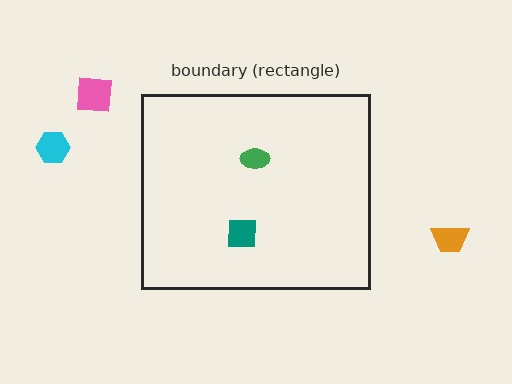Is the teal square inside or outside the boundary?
Inside.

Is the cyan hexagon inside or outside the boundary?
Outside.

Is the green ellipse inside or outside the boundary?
Inside.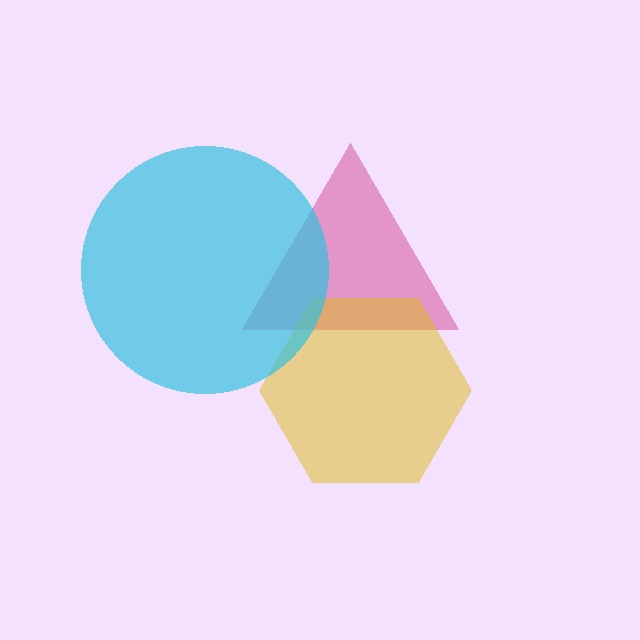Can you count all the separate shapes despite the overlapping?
Yes, there are 3 separate shapes.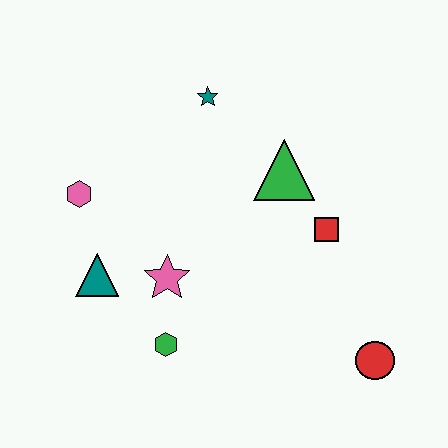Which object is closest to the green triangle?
The red square is closest to the green triangle.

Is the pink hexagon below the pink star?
No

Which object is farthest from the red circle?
The pink hexagon is farthest from the red circle.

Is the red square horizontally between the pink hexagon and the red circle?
Yes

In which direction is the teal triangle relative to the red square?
The teal triangle is to the left of the red square.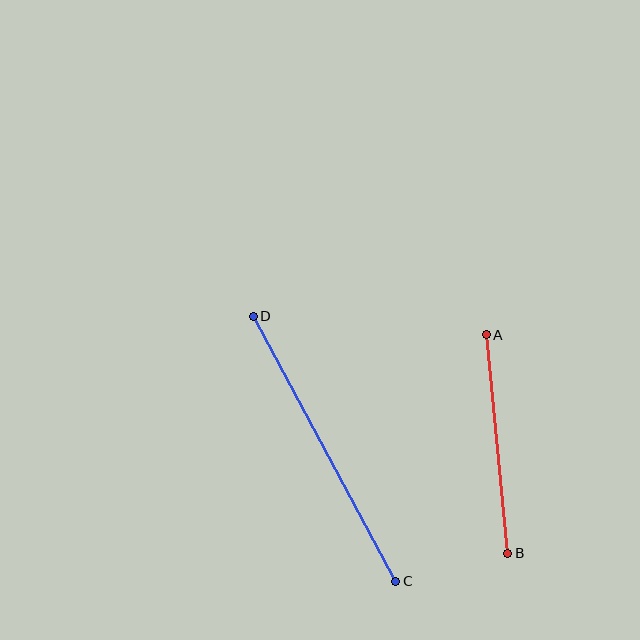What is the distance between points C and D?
The distance is approximately 301 pixels.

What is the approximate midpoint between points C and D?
The midpoint is at approximately (325, 449) pixels.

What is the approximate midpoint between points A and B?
The midpoint is at approximately (497, 444) pixels.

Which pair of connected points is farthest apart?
Points C and D are farthest apart.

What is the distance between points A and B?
The distance is approximately 220 pixels.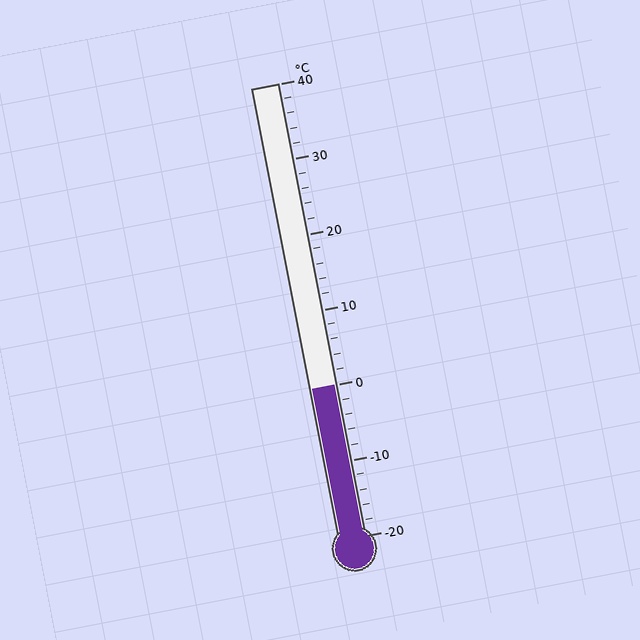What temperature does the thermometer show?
The thermometer shows approximately 0°C.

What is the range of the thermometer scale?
The thermometer scale ranges from -20°C to 40°C.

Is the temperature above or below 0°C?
The temperature is at 0°C.